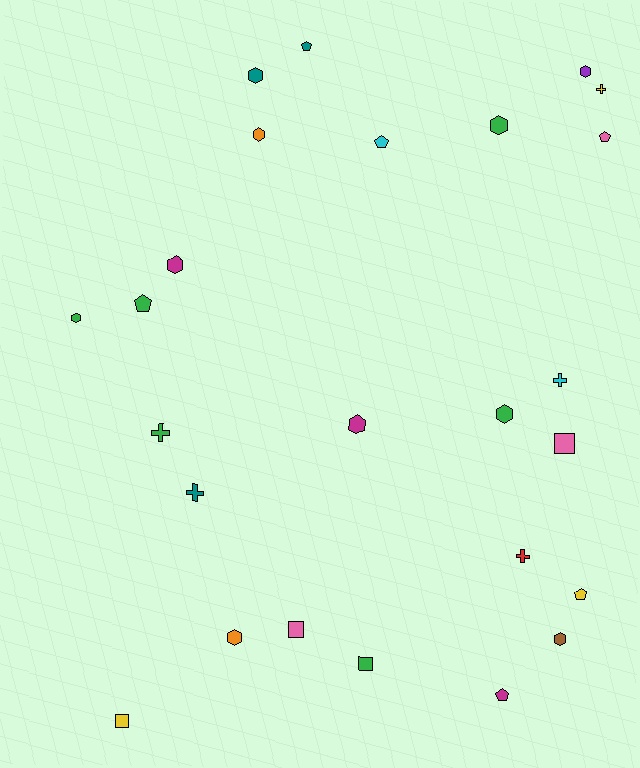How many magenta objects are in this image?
There are 3 magenta objects.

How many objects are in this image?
There are 25 objects.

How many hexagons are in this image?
There are 10 hexagons.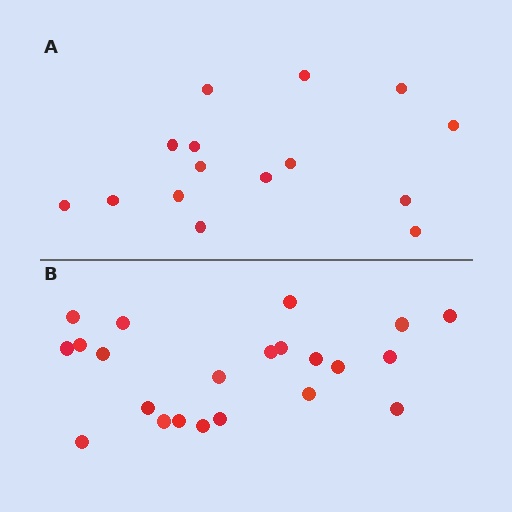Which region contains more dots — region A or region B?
Region B (the bottom region) has more dots.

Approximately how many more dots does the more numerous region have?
Region B has roughly 8 or so more dots than region A.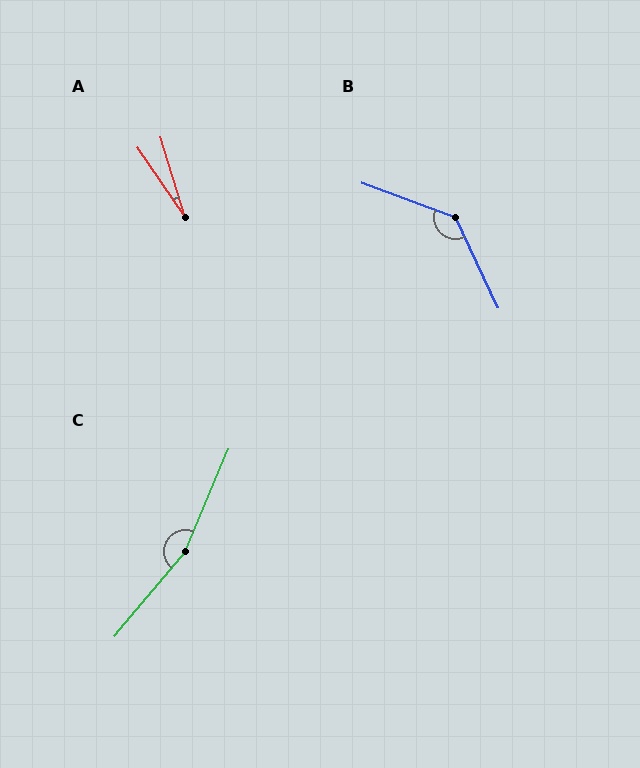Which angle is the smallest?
A, at approximately 17 degrees.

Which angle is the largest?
C, at approximately 163 degrees.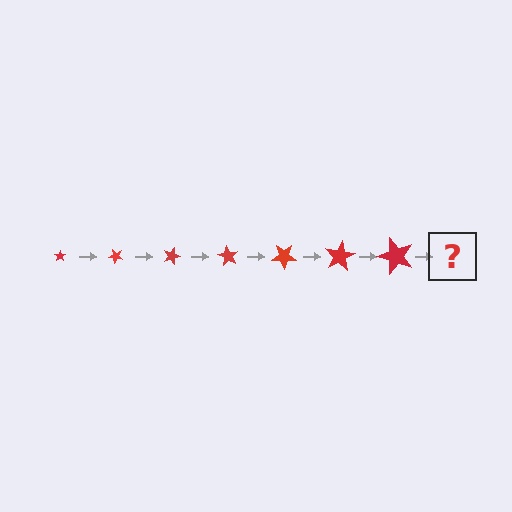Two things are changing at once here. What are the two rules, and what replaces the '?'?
The two rules are that the star grows larger each step and it rotates 45 degrees each step. The '?' should be a star, larger than the previous one and rotated 315 degrees from the start.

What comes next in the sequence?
The next element should be a star, larger than the previous one and rotated 315 degrees from the start.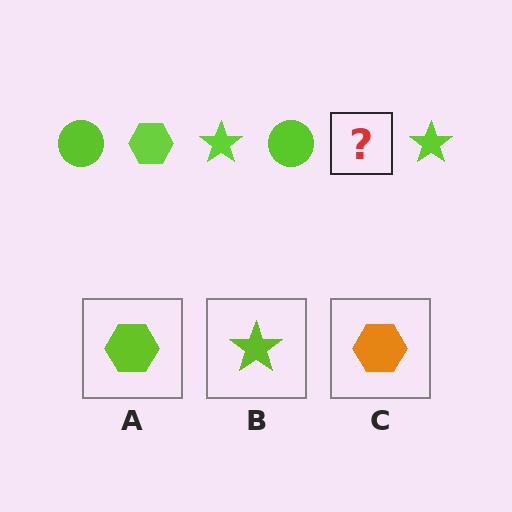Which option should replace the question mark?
Option A.